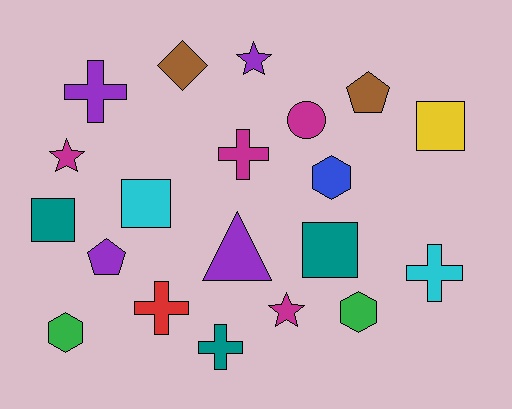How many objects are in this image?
There are 20 objects.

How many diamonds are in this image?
There is 1 diamond.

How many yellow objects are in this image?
There is 1 yellow object.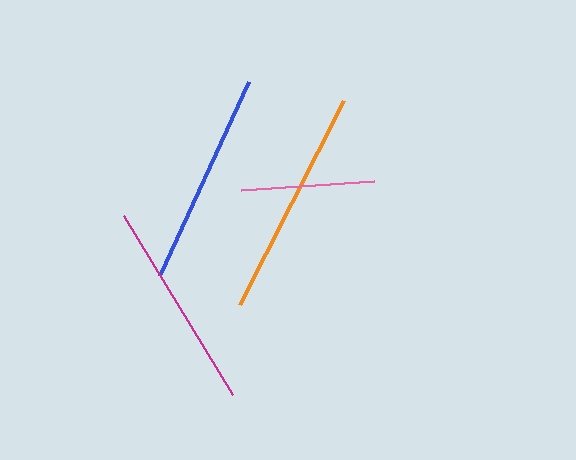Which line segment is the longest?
The orange line is the longest at approximately 228 pixels.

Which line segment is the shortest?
The pink line is the shortest at approximately 133 pixels.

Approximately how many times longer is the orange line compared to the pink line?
The orange line is approximately 1.7 times the length of the pink line.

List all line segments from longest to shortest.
From longest to shortest: orange, blue, magenta, pink.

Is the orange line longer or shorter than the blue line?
The orange line is longer than the blue line.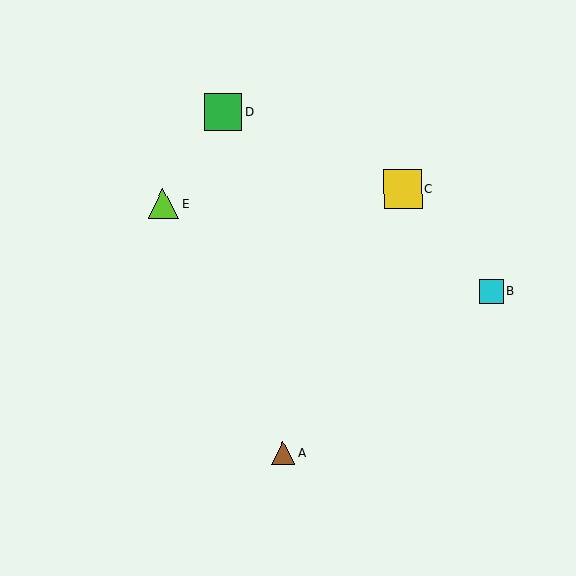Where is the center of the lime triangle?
The center of the lime triangle is at (163, 204).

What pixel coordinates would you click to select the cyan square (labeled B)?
Click at (491, 291) to select the cyan square B.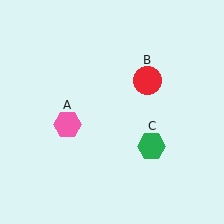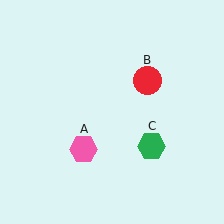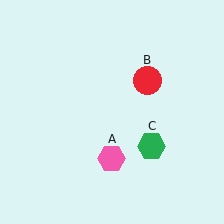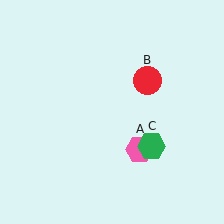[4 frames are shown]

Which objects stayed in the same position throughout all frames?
Red circle (object B) and green hexagon (object C) remained stationary.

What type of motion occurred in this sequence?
The pink hexagon (object A) rotated counterclockwise around the center of the scene.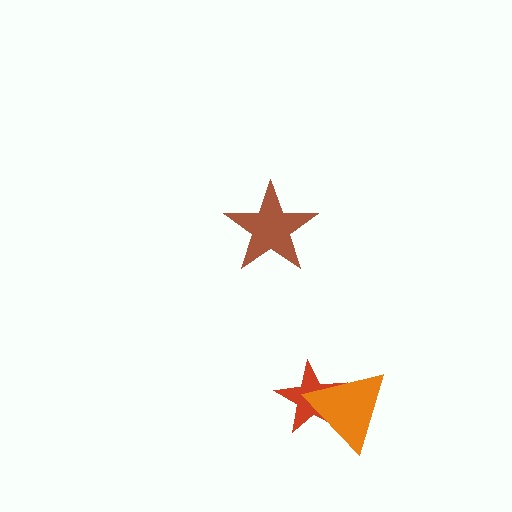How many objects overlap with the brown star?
0 objects overlap with the brown star.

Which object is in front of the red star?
The orange triangle is in front of the red star.